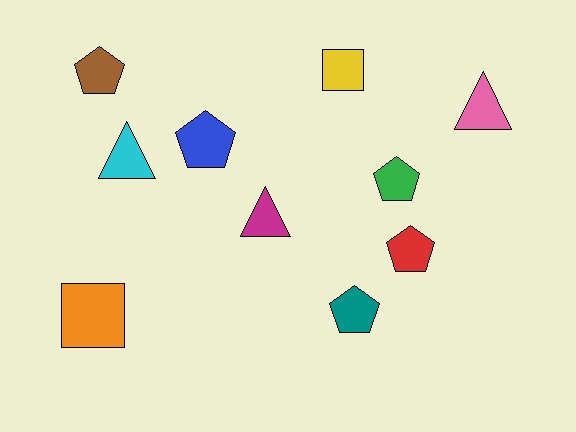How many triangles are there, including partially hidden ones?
There are 3 triangles.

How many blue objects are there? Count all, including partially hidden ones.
There is 1 blue object.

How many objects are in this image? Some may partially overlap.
There are 10 objects.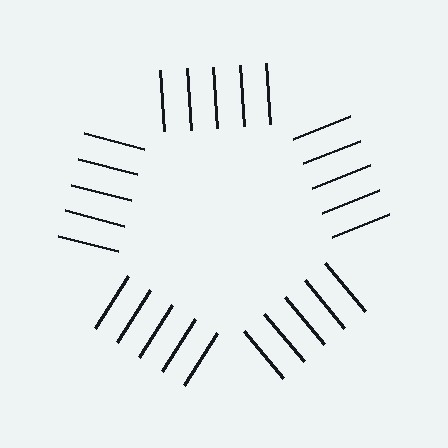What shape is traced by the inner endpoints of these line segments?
An illusory pentagon — the line segments terminate on its edges but no continuous stroke is drawn.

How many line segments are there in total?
25 — 5 along each of the 5 edges.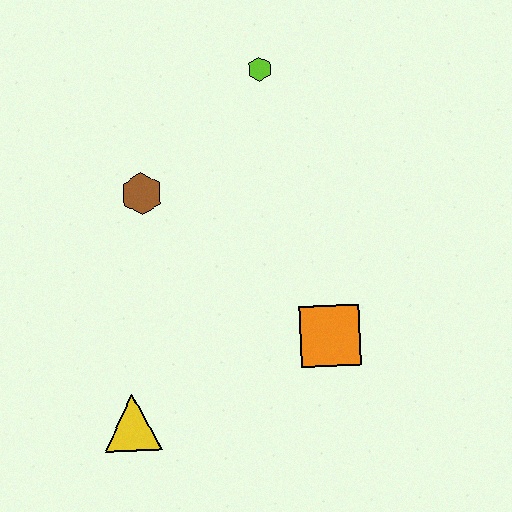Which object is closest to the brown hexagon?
The lime hexagon is closest to the brown hexagon.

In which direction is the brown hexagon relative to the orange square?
The brown hexagon is to the left of the orange square.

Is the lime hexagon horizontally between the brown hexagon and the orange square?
Yes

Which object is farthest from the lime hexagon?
The yellow triangle is farthest from the lime hexagon.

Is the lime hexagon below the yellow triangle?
No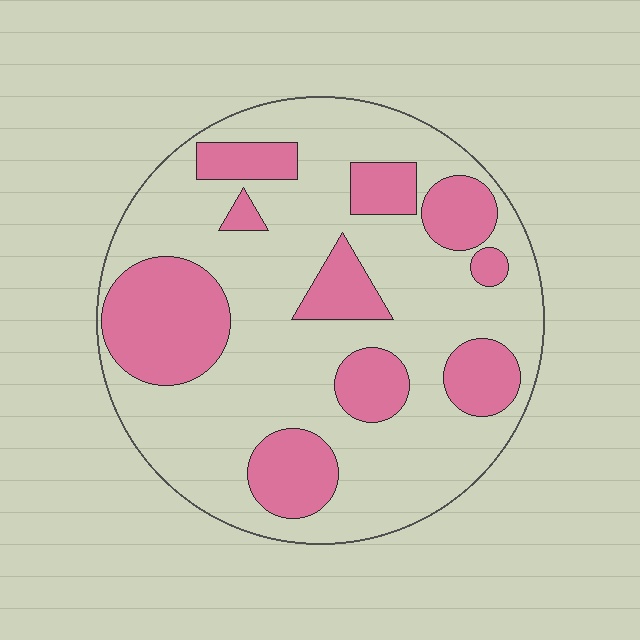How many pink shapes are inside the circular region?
10.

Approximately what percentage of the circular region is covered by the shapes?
Approximately 30%.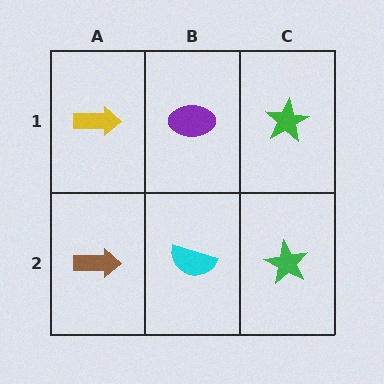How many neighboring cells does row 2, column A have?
2.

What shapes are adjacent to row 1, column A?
A brown arrow (row 2, column A), a purple ellipse (row 1, column B).